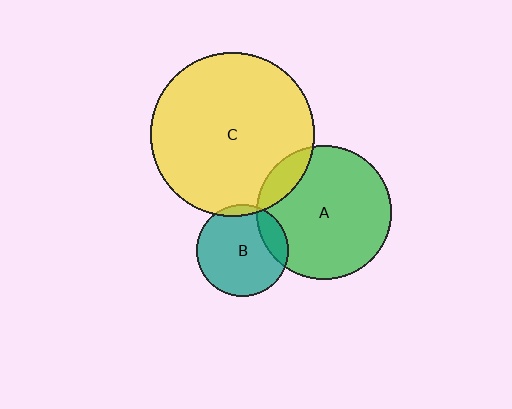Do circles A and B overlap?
Yes.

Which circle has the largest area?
Circle C (yellow).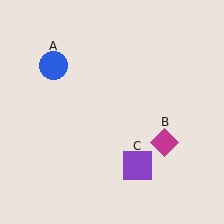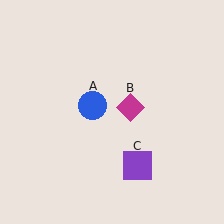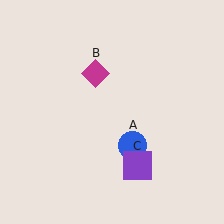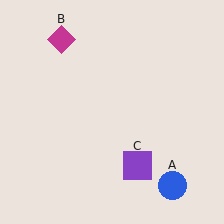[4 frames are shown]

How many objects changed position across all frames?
2 objects changed position: blue circle (object A), magenta diamond (object B).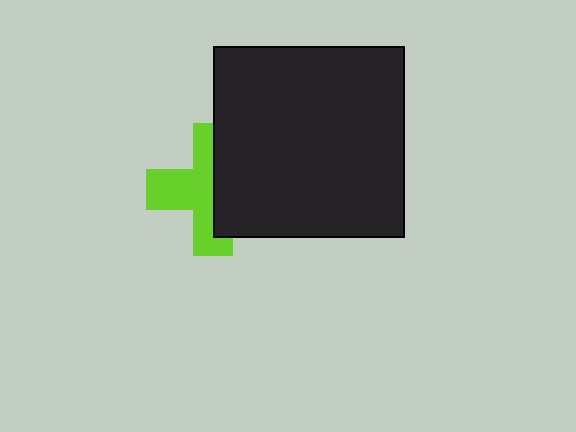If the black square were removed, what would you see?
You would see the complete lime cross.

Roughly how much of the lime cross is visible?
About half of it is visible (roughly 54%).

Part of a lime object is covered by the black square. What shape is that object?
It is a cross.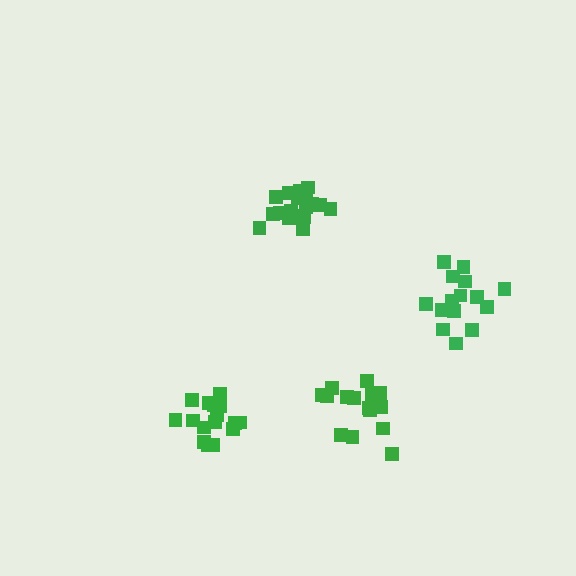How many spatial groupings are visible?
There are 4 spatial groupings.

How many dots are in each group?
Group 1: 20 dots, Group 2: 15 dots, Group 3: 16 dots, Group 4: 15 dots (66 total).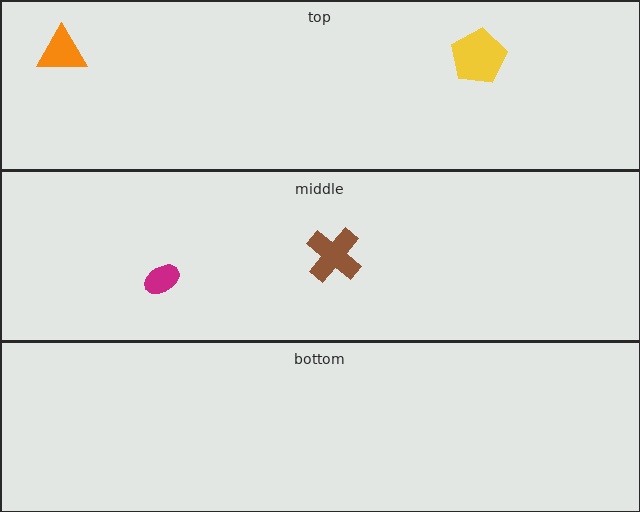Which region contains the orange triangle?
The top region.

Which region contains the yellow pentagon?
The top region.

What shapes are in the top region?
The orange triangle, the yellow pentagon.